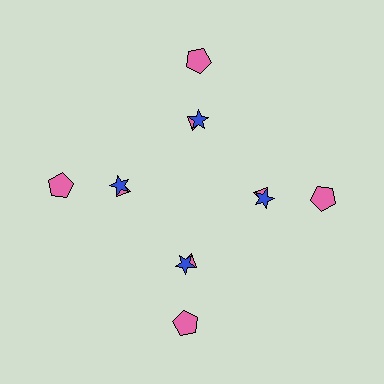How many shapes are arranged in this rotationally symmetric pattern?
There are 12 shapes, arranged in 4 groups of 3.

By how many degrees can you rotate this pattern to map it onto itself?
The pattern maps onto itself every 90 degrees of rotation.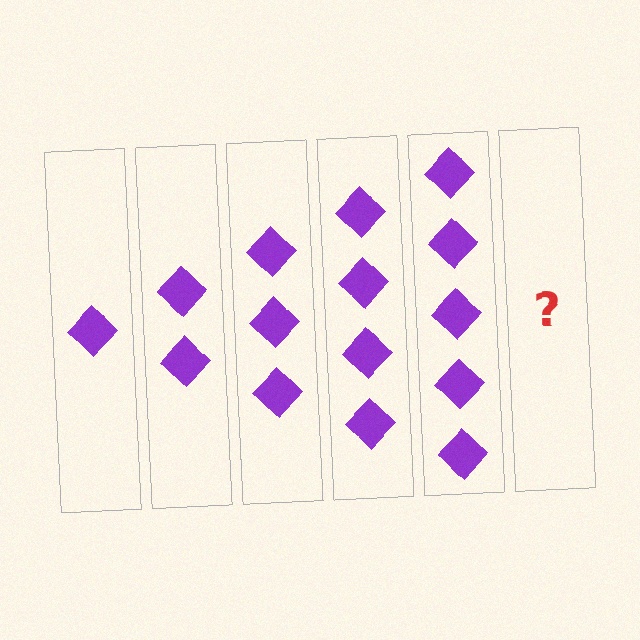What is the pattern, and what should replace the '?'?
The pattern is that each step adds one more diamond. The '?' should be 6 diamonds.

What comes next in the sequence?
The next element should be 6 diamonds.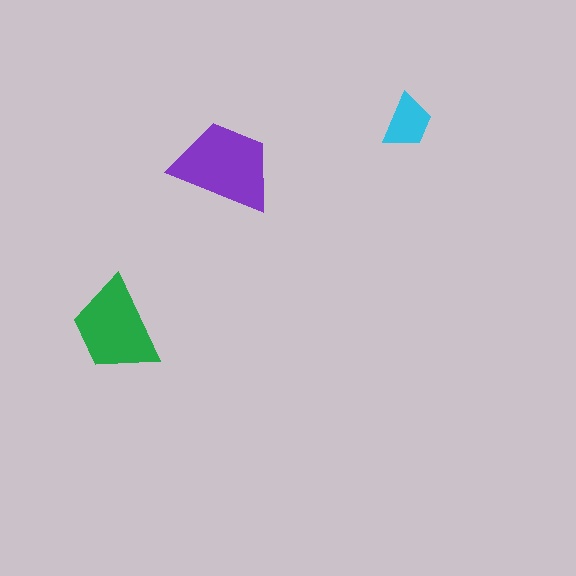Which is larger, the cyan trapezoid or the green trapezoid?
The green one.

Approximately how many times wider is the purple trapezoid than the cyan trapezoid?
About 2 times wider.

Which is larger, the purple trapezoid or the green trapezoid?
The purple one.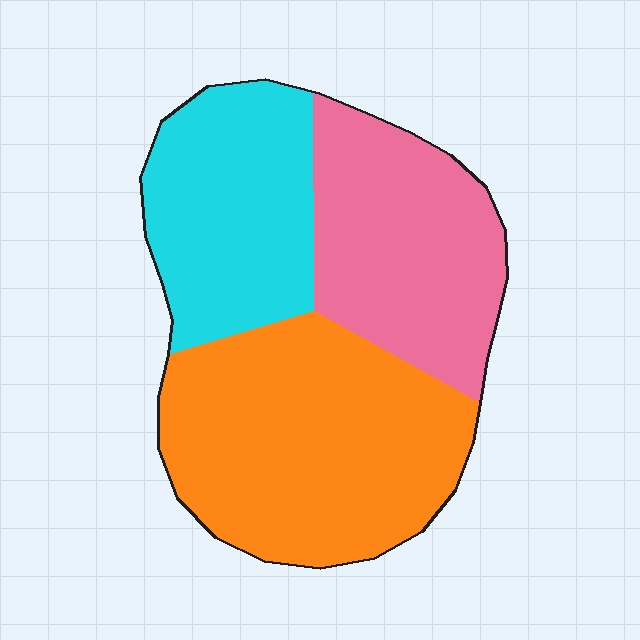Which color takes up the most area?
Orange, at roughly 45%.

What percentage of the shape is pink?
Pink covers about 30% of the shape.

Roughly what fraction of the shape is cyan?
Cyan covers roughly 25% of the shape.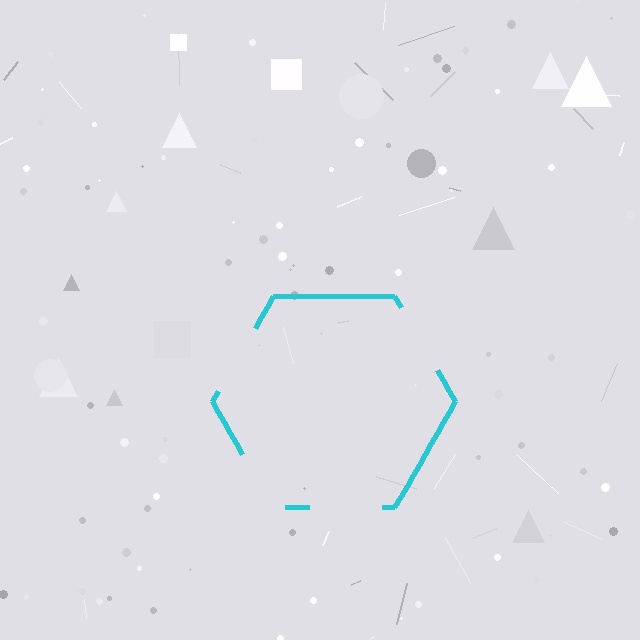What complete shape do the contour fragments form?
The contour fragments form a hexagon.